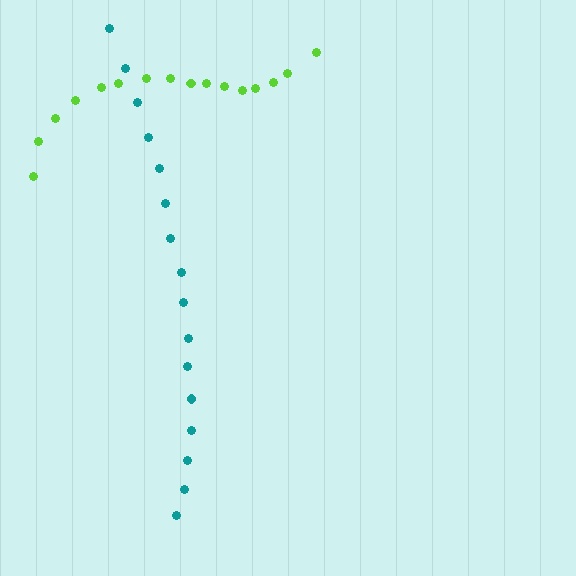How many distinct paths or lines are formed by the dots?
There are 2 distinct paths.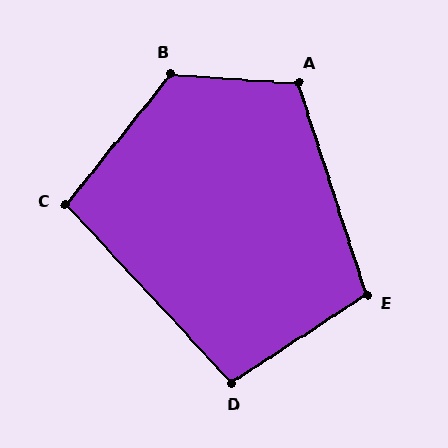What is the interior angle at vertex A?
Approximately 112 degrees (obtuse).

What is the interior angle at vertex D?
Approximately 100 degrees (obtuse).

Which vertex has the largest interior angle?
B, at approximately 124 degrees.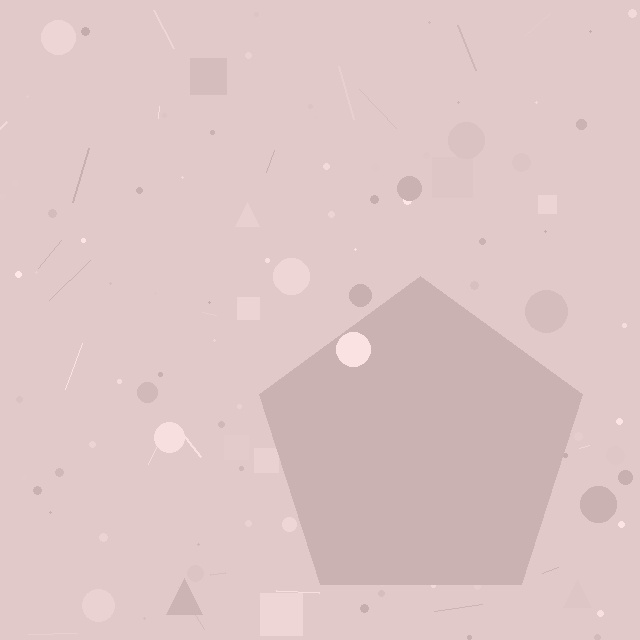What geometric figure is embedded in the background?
A pentagon is embedded in the background.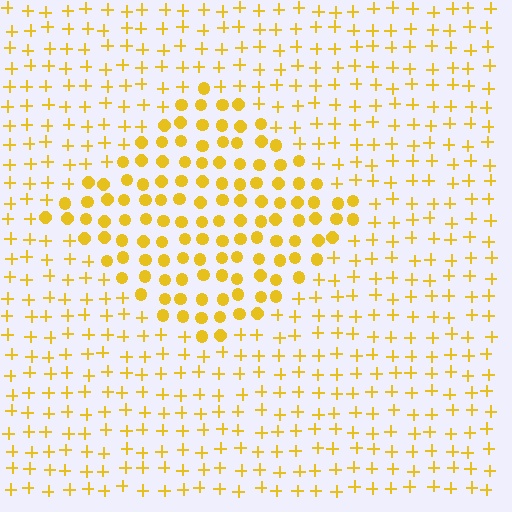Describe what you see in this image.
The image is filled with small yellow elements arranged in a uniform grid. A diamond-shaped region contains circles, while the surrounding area contains plus signs. The boundary is defined purely by the change in element shape.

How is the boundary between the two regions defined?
The boundary is defined by a change in element shape: circles inside vs. plus signs outside. All elements share the same color and spacing.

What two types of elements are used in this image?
The image uses circles inside the diamond region and plus signs outside it.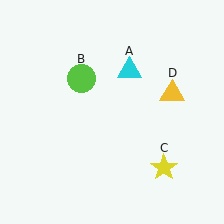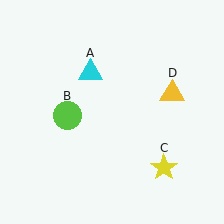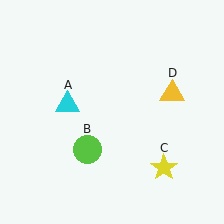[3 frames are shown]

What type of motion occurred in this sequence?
The cyan triangle (object A), lime circle (object B) rotated counterclockwise around the center of the scene.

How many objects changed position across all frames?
2 objects changed position: cyan triangle (object A), lime circle (object B).